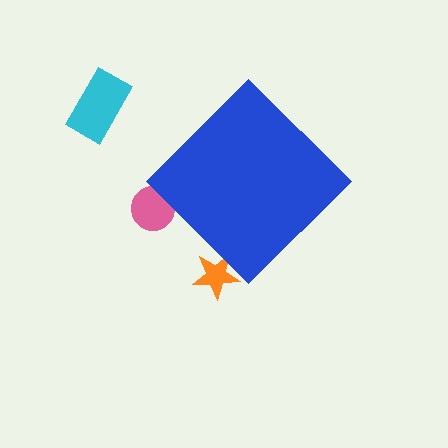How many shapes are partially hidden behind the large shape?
2 shapes are partially hidden.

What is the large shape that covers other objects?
A blue diamond.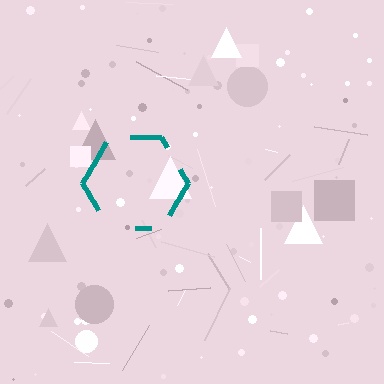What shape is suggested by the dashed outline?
The dashed outline suggests a hexagon.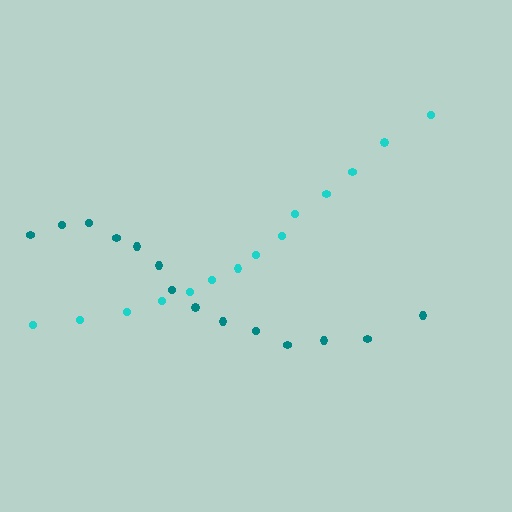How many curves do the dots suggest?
There are 2 distinct paths.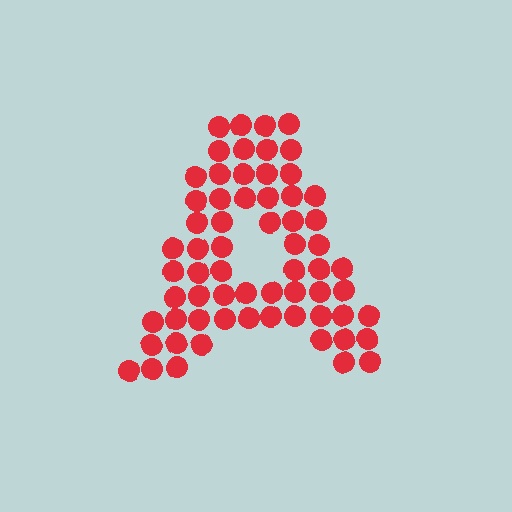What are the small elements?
The small elements are circles.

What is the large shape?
The large shape is the letter A.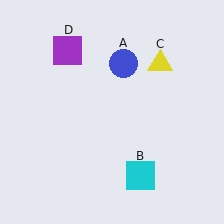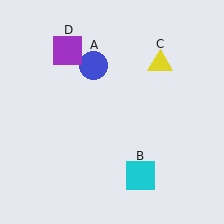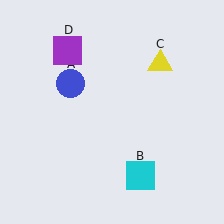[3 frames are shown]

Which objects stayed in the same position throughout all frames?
Cyan square (object B) and yellow triangle (object C) and purple square (object D) remained stationary.